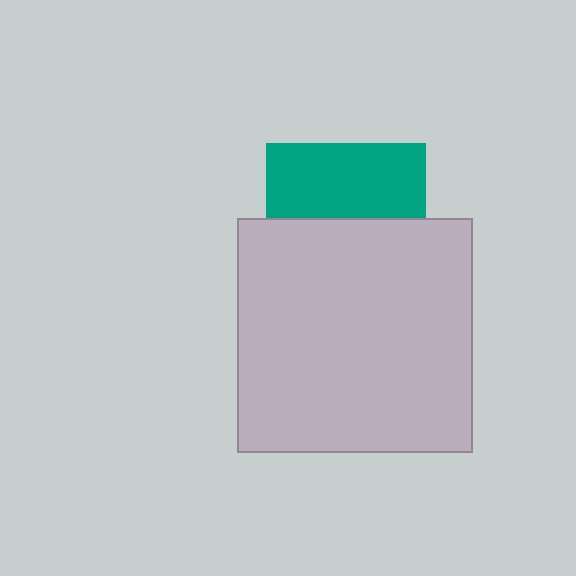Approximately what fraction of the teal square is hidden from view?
Roughly 54% of the teal square is hidden behind the light gray square.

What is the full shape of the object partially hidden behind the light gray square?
The partially hidden object is a teal square.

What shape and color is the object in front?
The object in front is a light gray square.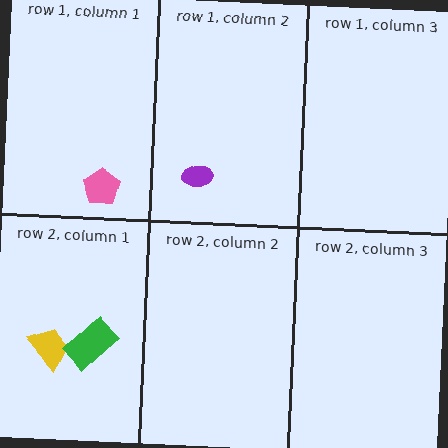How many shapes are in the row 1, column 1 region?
1.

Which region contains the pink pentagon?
The row 1, column 1 region.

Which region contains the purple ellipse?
The row 1, column 2 region.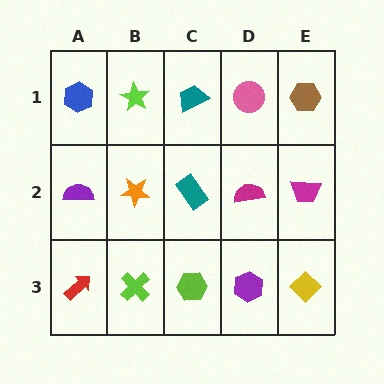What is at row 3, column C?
A lime hexagon.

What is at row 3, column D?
A purple hexagon.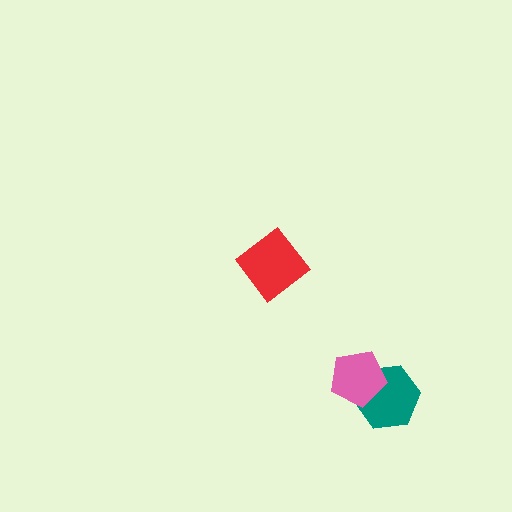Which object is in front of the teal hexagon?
The pink pentagon is in front of the teal hexagon.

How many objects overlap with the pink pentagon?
1 object overlaps with the pink pentagon.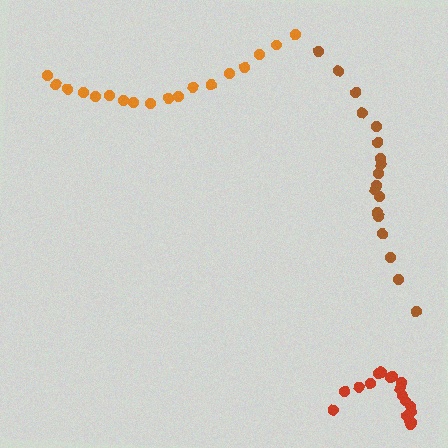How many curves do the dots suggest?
There are 3 distinct paths.